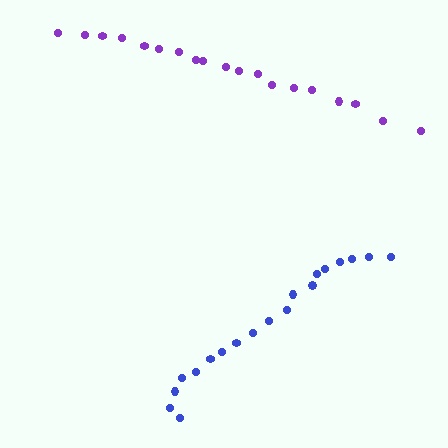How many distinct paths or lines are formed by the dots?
There are 2 distinct paths.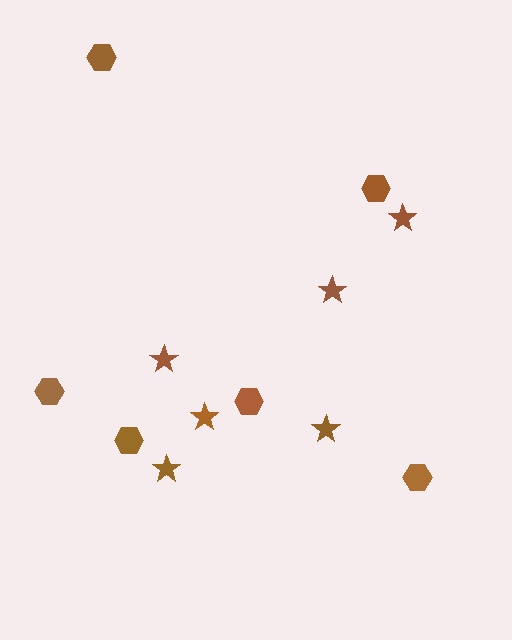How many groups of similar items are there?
There are 2 groups: one group of hexagons (6) and one group of stars (6).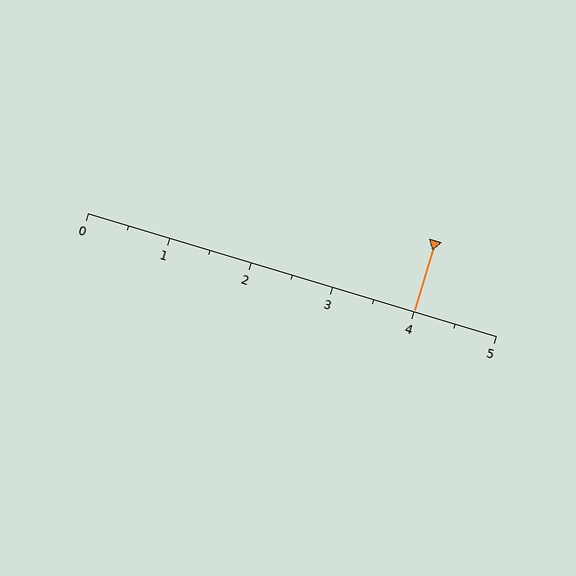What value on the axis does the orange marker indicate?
The marker indicates approximately 4.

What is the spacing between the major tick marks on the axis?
The major ticks are spaced 1 apart.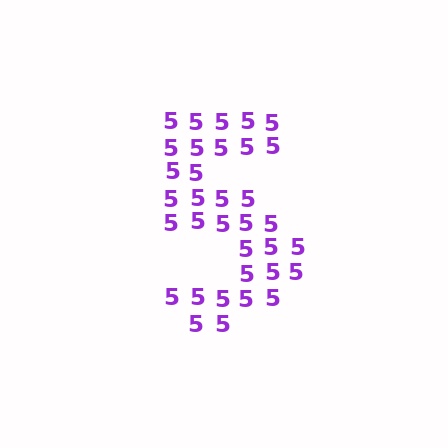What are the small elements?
The small elements are digit 5's.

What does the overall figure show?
The overall figure shows the digit 5.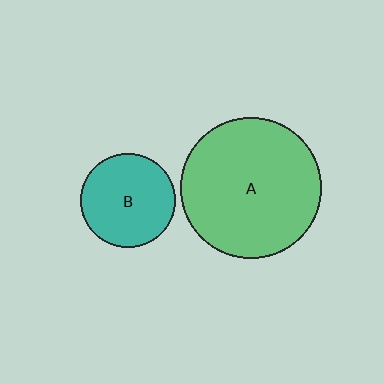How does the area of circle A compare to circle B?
Approximately 2.2 times.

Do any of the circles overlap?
No, none of the circles overlap.